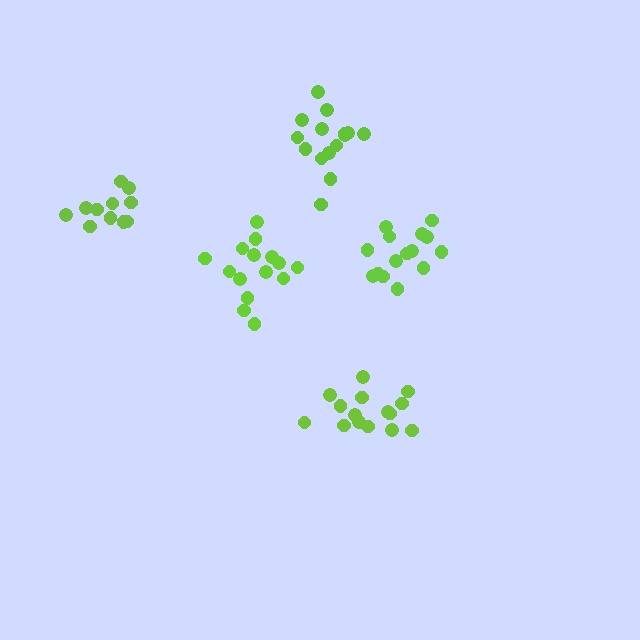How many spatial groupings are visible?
There are 5 spatial groupings.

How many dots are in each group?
Group 1: 11 dots, Group 2: 15 dots, Group 3: 15 dots, Group 4: 15 dots, Group 5: 15 dots (71 total).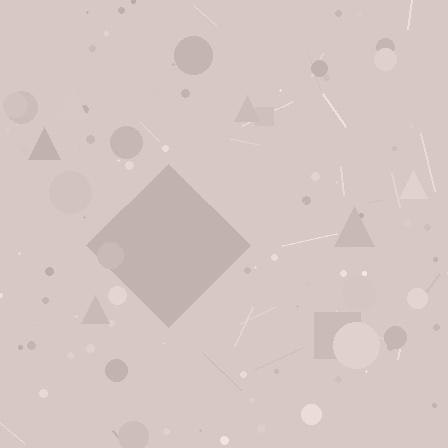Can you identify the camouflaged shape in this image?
The camouflaged shape is a diamond.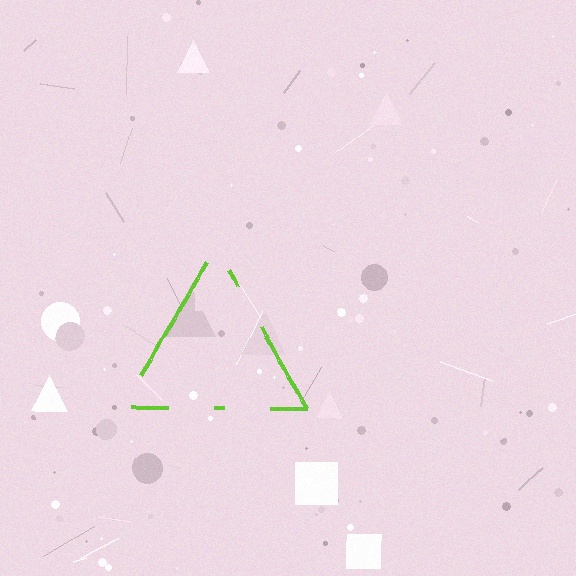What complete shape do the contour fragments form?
The contour fragments form a triangle.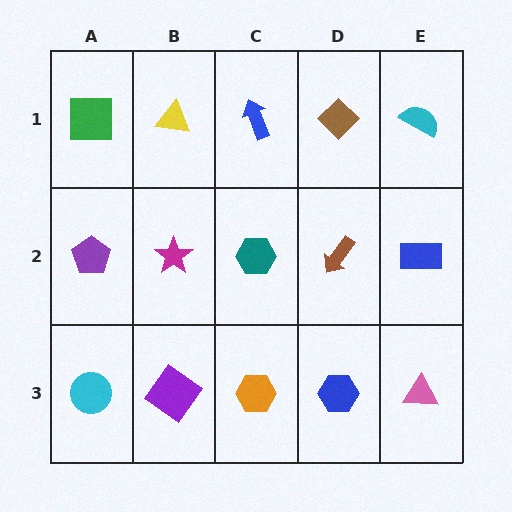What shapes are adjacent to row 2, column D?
A brown diamond (row 1, column D), a blue hexagon (row 3, column D), a teal hexagon (row 2, column C), a blue rectangle (row 2, column E).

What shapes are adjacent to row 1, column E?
A blue rectangle (row 2, column E), a brown diamond (row 1, column D).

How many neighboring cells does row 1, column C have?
3.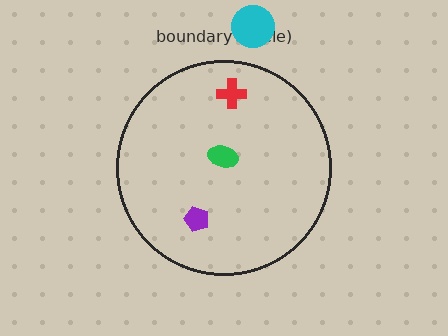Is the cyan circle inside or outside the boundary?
Outside.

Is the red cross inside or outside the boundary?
Inside.